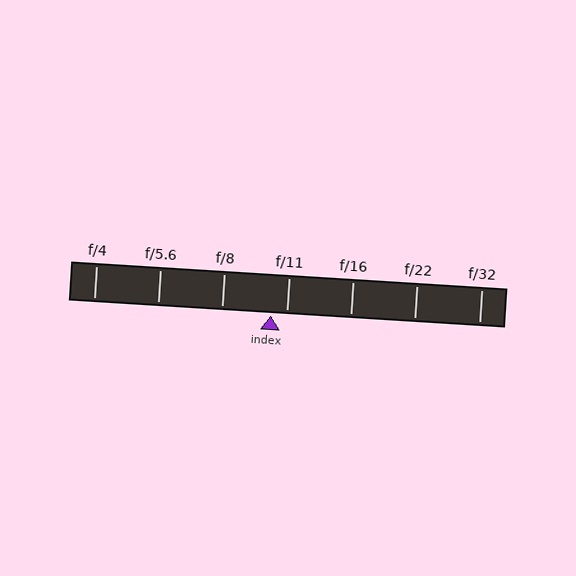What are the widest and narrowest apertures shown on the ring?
The widest aperture shown is f/4 and the narrowest is f/32.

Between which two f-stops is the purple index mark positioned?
The index mark is between f/8 and f/11.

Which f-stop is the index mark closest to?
The index mark is closest to f/11.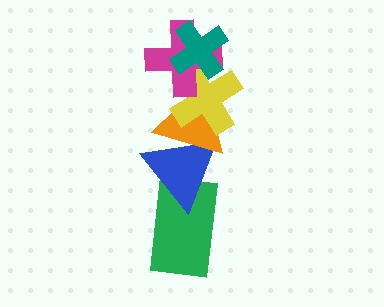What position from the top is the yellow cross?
The yellow cross is 3rd from the top.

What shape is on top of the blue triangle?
The orange triangle is on top of the blue triangle.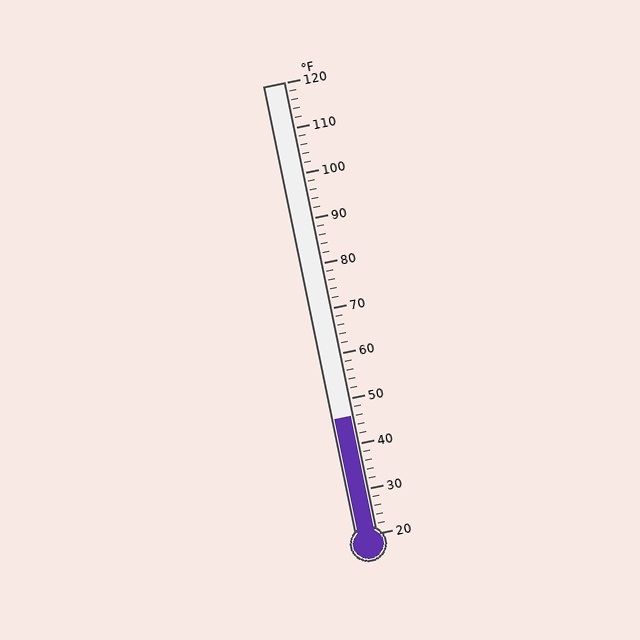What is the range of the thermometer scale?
The thermometer scale ranges from 20°F to 120°F.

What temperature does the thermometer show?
The thermometer shows approximately 46°F.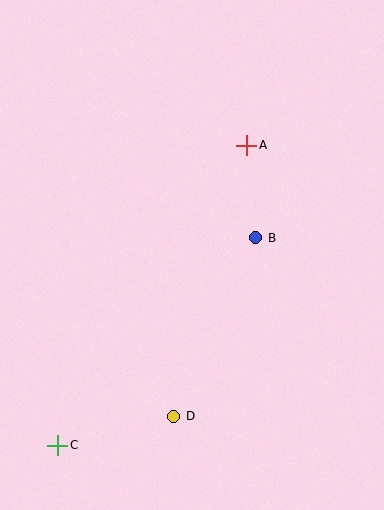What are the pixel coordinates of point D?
Point D is at (174, 416).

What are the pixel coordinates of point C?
Point C is at (58, 445).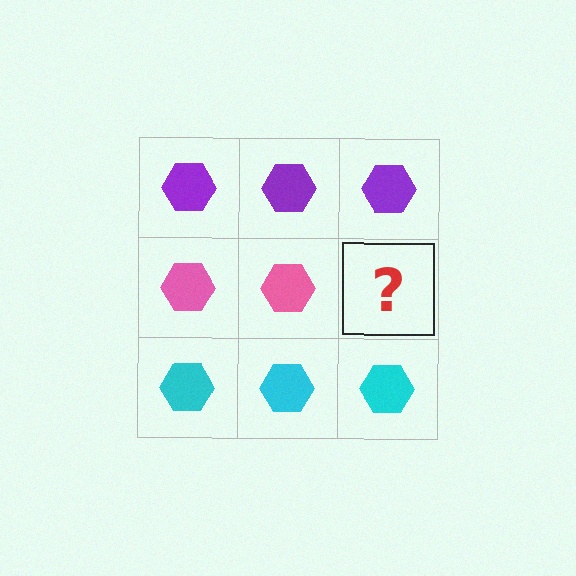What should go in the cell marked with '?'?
The missing cell should contain a pink hexagon.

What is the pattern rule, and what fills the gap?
The rule is that each row has a consistent color. The gap should be filled with a pink hexagon.